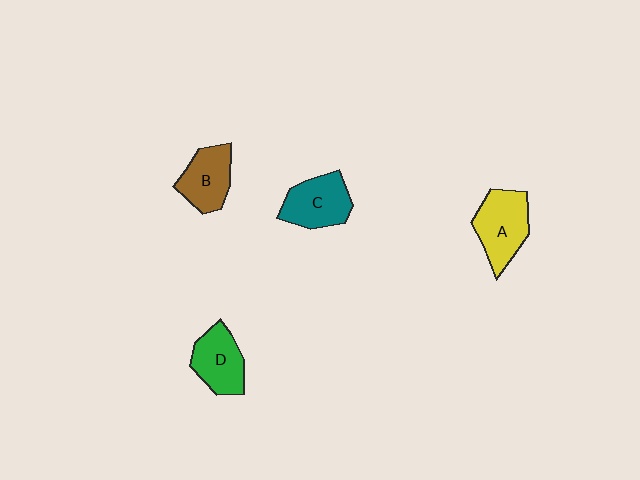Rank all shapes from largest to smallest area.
From largest to smallest: A (yellow), C (teal), D (green), B (brown).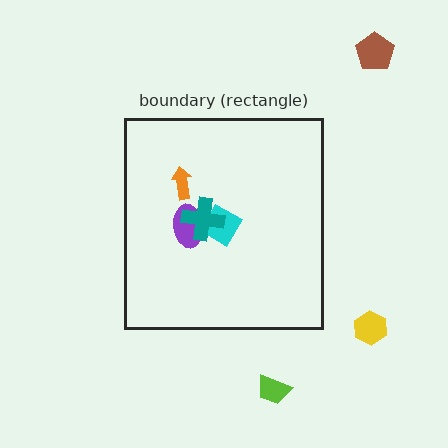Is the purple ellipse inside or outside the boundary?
Inside.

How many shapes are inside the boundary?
4 inside, 3 outside.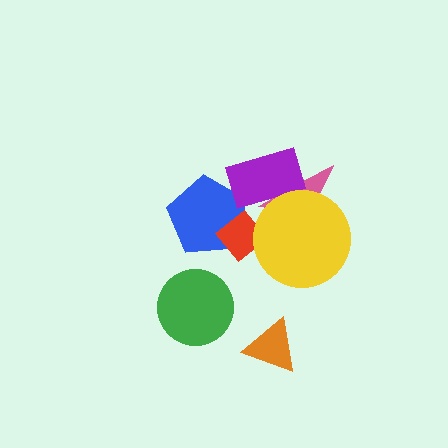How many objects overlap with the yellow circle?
3 objects overlap with the yellow circle.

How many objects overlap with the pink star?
2 objects overlap with the pink star.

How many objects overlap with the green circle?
0 objects overlap with the green circle.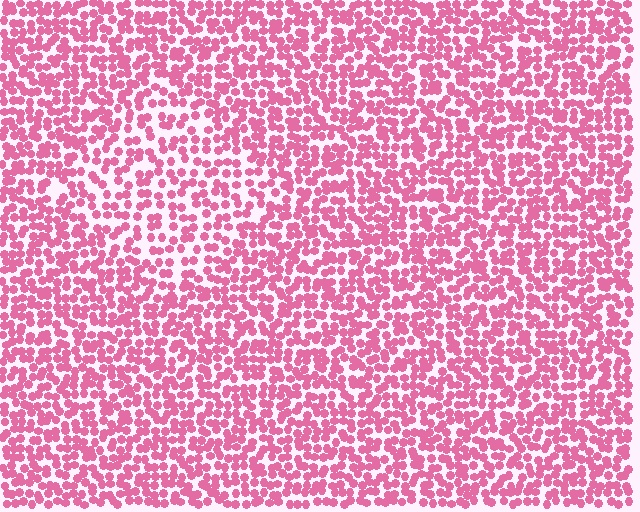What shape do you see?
I see a diamond.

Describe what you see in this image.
The image contains small pink elements arranged at two different densities. A diamond-shaped region is visible where the elements are less densely packed than the surrounding area.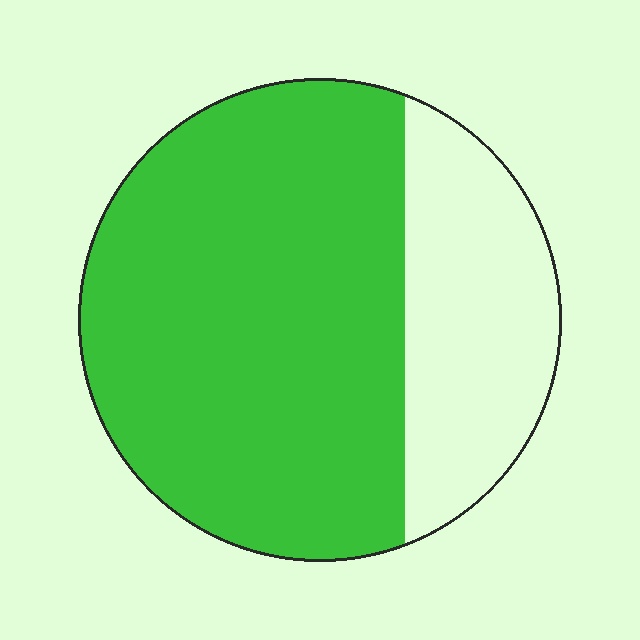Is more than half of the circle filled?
Yes.